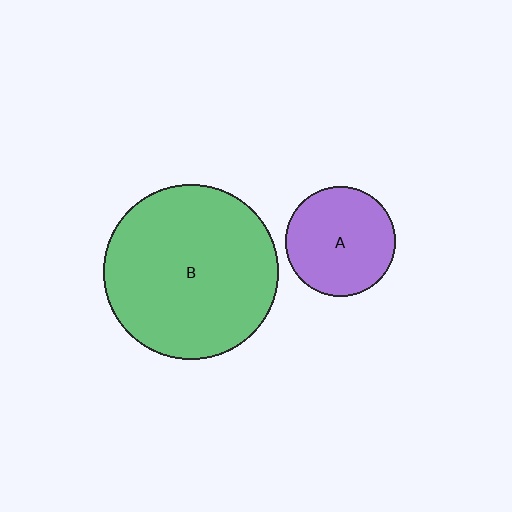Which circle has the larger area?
Circle B (green).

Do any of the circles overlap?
No, none of the circles overlap.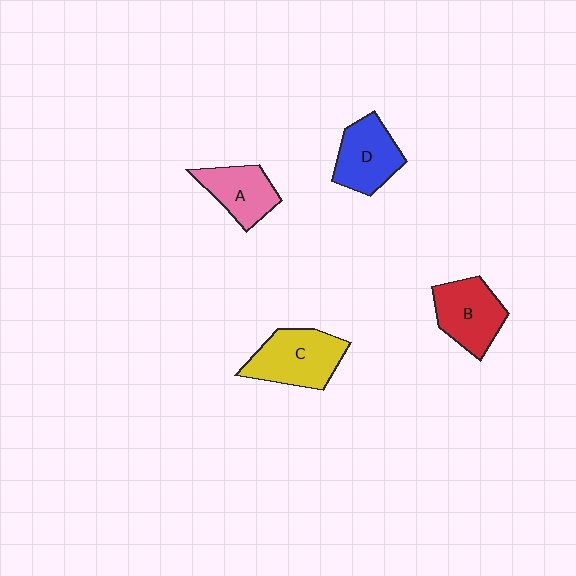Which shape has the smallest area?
Shape A (pink).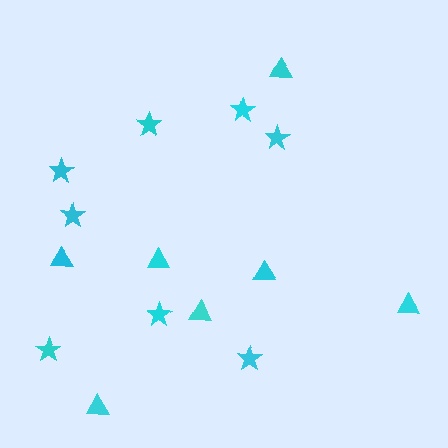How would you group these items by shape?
There are 2 groups: one group of stars (8) and one group of triangles (7).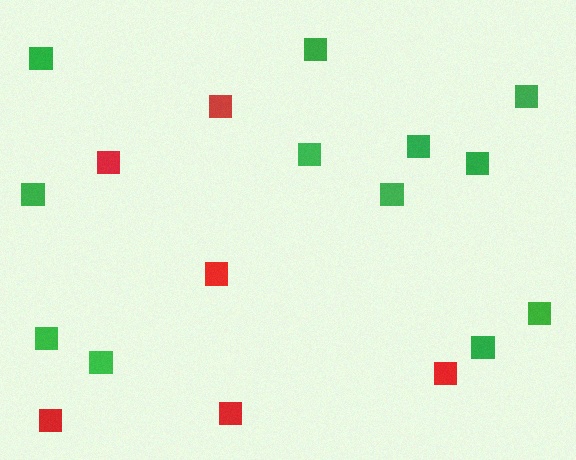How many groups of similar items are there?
There are 2 groups: one group of red squares (6) and one group of green squares (12).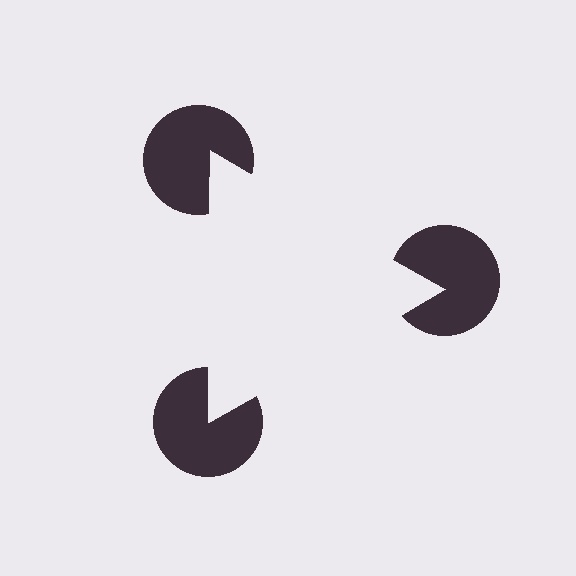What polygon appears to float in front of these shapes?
An illusory triangle — its edges are inferred from the aligned wedge cuts in the pac-man discs, not physically drawn.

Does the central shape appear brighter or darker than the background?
It typically appears slightly brighter than the background, even though no actual brightness change is drawn.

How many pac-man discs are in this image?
There are 3 — one at each vertex of the illusory triangle.